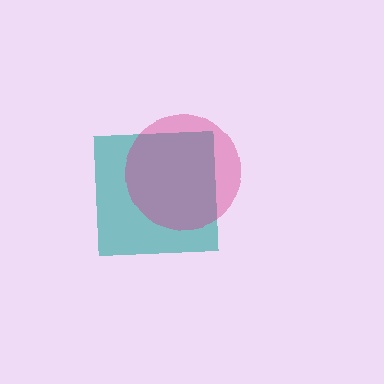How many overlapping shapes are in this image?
There are 2 overlapping shapes in the image.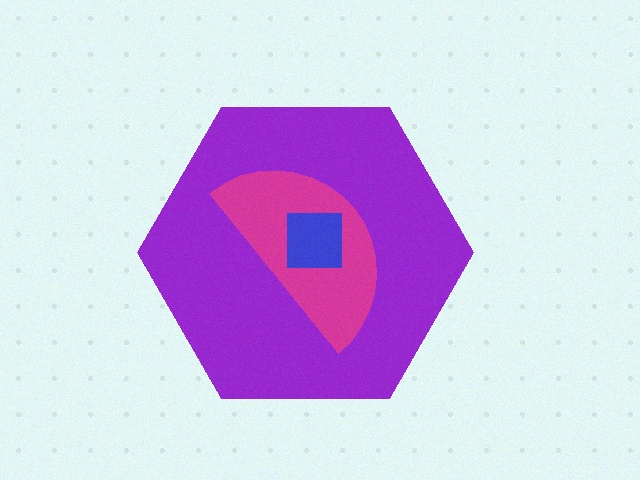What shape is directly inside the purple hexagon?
The magenta semicircle.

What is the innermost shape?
The blue square.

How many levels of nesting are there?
3.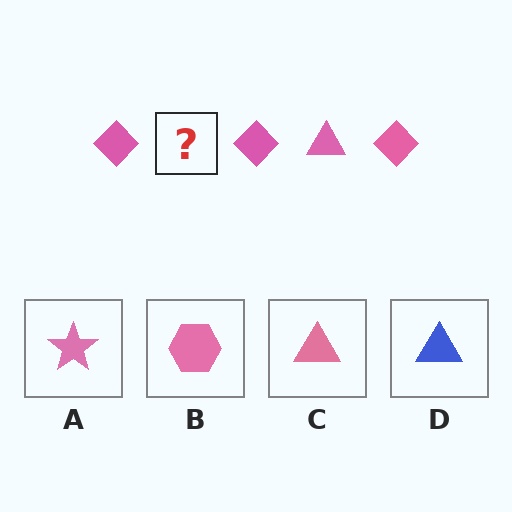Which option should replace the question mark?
Option C.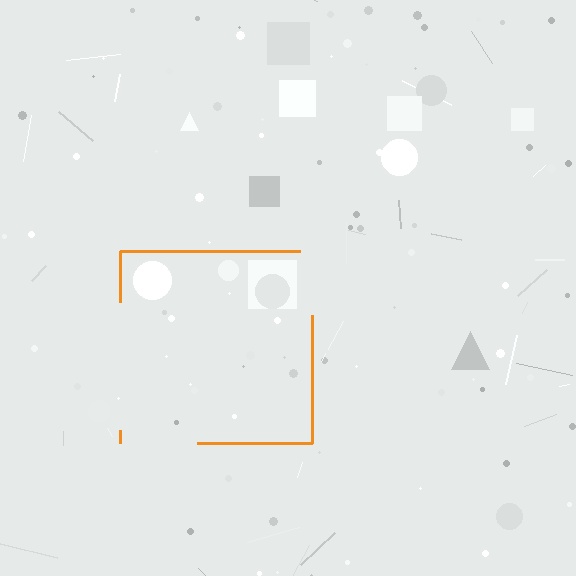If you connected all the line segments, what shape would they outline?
They would outline a square.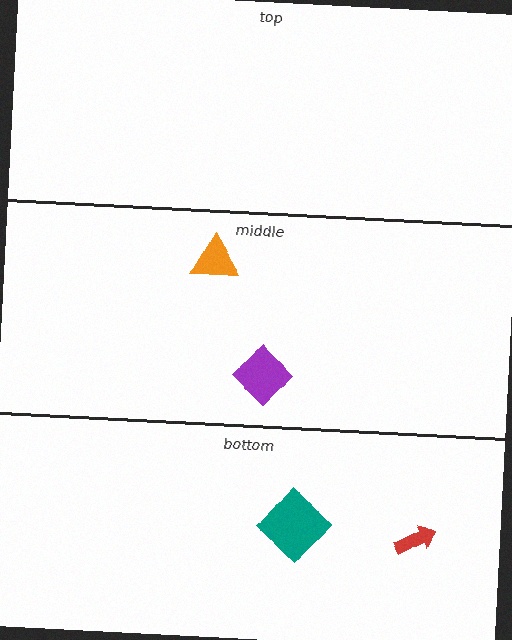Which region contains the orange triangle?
The middle region.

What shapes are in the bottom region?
The teal diamond, the red arrow.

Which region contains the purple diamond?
The middle region.